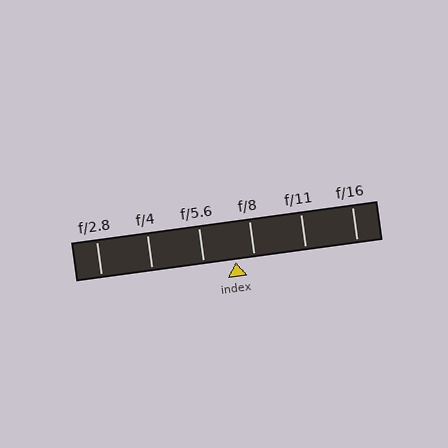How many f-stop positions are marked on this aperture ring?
There are 6 f-stop positions marked.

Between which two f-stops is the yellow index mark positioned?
The index mark is between f/5.6 and f/8.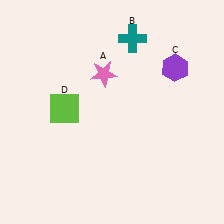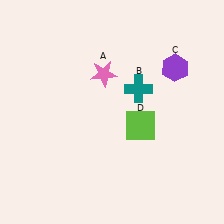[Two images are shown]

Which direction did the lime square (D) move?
The lime square (D) moved right.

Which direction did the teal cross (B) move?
The teal cross (B) moved down.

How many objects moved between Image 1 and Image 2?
2 objects moved between the two images.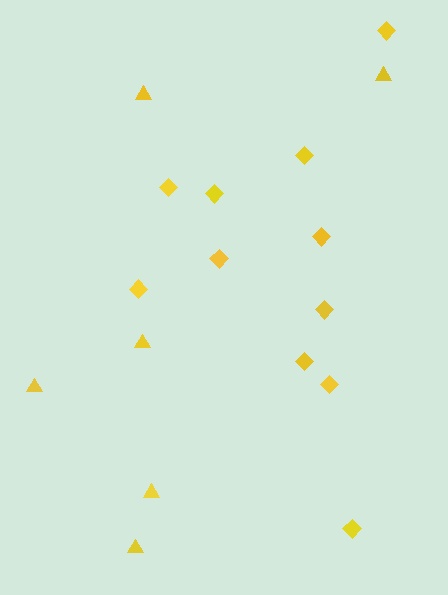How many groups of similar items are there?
There are 2 groups: one group of diamonds (11) and one group of triangles (6).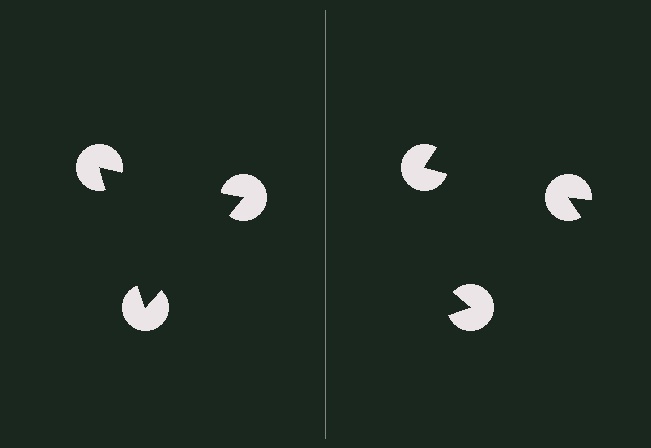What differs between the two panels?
The pac-man discs are positioned identically on both sides; only the wedge orientations differ. On the left they align to a triangle; on the right they are misaligned.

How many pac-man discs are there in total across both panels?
6 — 3 on each side.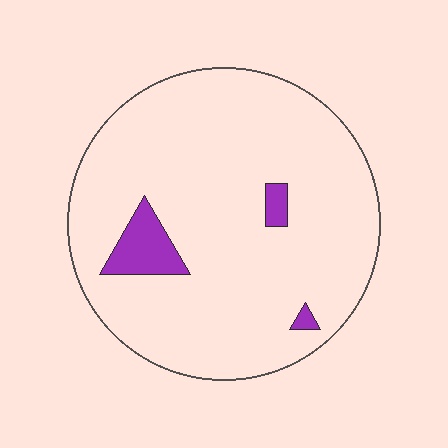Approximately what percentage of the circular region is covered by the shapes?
Approximately 5%.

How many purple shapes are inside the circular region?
3.